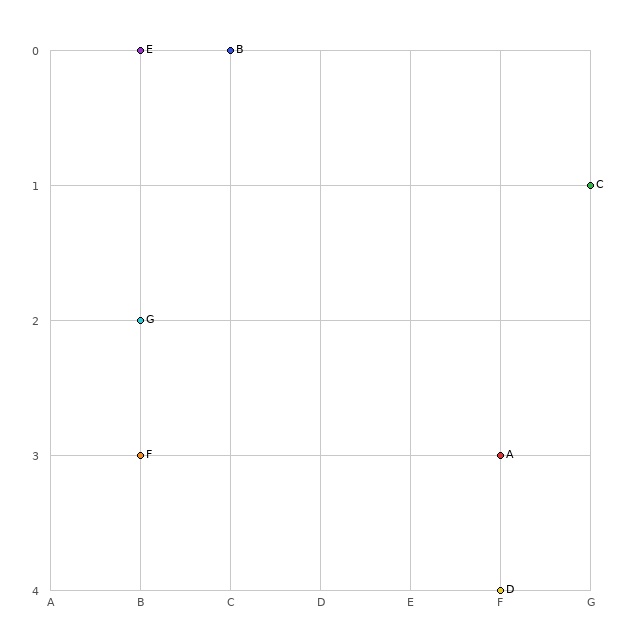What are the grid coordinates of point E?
Point E is at grid coordinates (B, 0).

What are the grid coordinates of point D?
Point D is at grid coordinates (F, 4).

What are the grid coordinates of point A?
Point A is at grid coordinates (F, 3).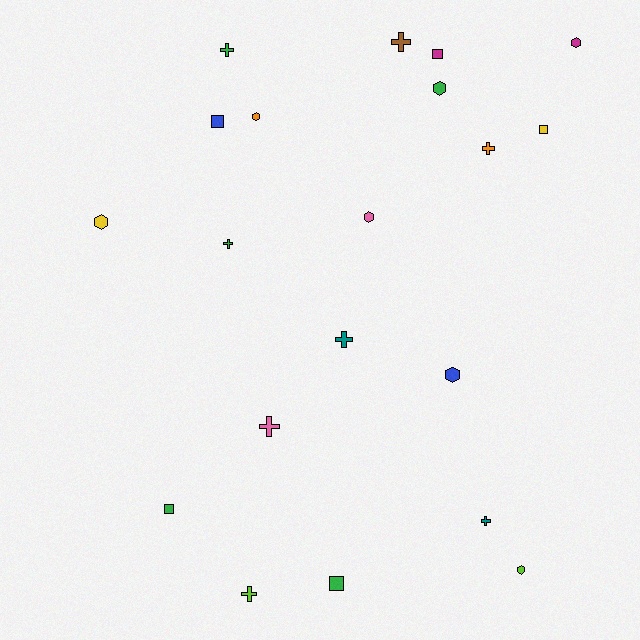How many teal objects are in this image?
There are 2 teal objects.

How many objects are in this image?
There are 20 objects.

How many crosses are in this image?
There are 8 crosses.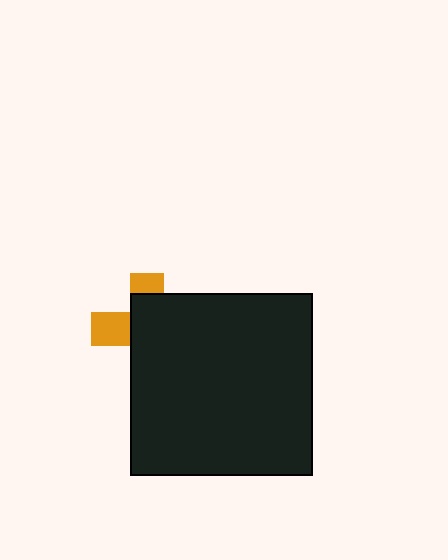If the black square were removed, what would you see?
You would see the complete orange cross.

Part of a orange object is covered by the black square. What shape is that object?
It is a cross.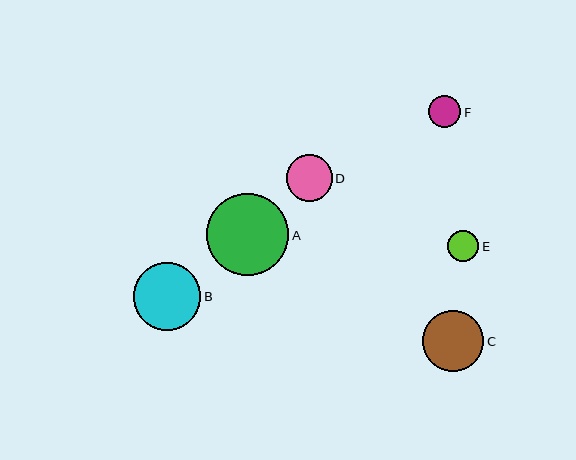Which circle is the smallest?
Circle E is the smallest with a size of approximately 31 pixels.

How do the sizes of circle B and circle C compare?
Circle B and circle C are approximately the same size.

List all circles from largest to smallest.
From largest to smallest: A, B, C, D, F, E.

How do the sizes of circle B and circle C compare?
Circle B and circle C are approximately the same size.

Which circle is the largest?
Circle A is the largest with a size of approximately 82 pixels.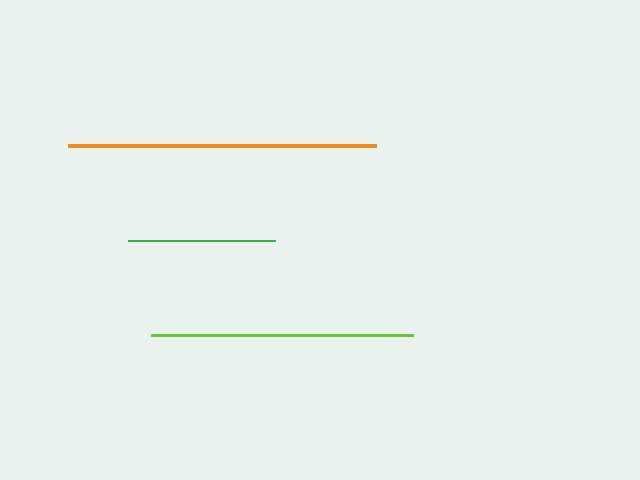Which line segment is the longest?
The orange line is the longest at approximately 307 pixels.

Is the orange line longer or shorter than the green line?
The orange line is longer than the green line.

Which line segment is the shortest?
The green line is the shortest at approximately 148 pixels.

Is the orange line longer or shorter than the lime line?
The orange line is longer than the lime line.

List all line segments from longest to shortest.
From longest to shortest: orange, lime, green.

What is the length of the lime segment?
The lime segment is approximately 262 pixels long.